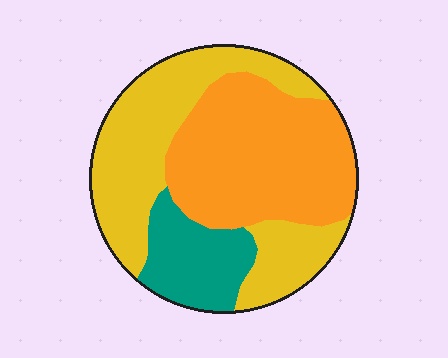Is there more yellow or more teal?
Yellow.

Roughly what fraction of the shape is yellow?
Yellow covers roughly 40% of the shape.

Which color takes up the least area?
Teal, at roughly 15%.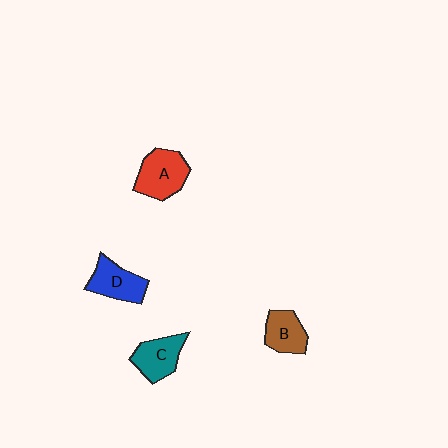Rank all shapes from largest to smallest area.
From largest to smallest: A (red), D (blue), C (teal), B (brown).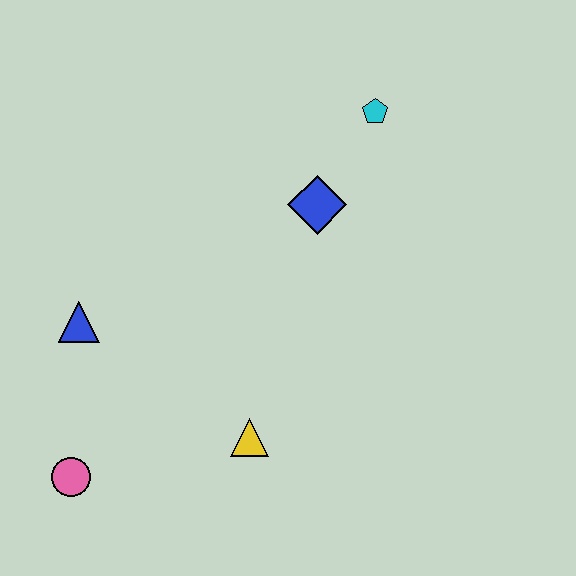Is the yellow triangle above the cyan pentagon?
No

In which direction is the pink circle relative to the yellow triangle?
The pink circle is to the left of the yellow triangle.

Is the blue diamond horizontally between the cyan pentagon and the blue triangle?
Yes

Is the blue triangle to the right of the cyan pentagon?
No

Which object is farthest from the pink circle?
The cyan pentagon is farthest from the pink circle.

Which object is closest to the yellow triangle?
The pink circle is closest to the yellow triangle.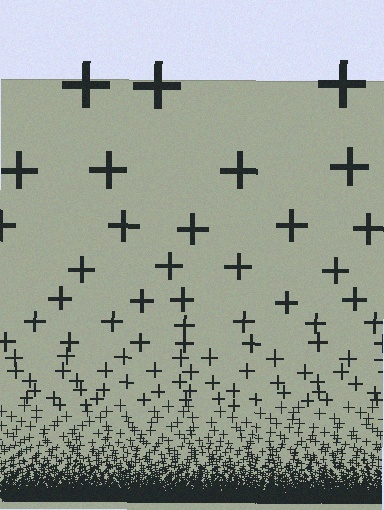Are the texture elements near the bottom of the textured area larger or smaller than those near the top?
Smaller. The gradient is inverted — elements near the bottom are smaller and denser.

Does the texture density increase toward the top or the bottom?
Density increases toward the bottom.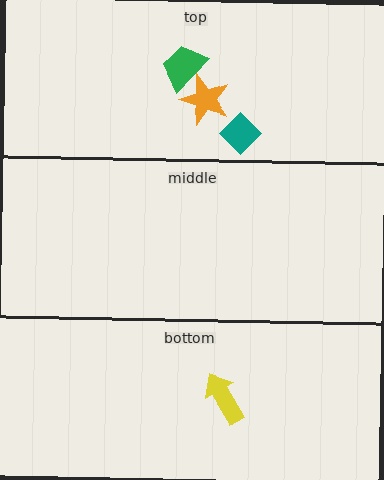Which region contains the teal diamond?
The top region.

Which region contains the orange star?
The top region.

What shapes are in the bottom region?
The yellow arrow.